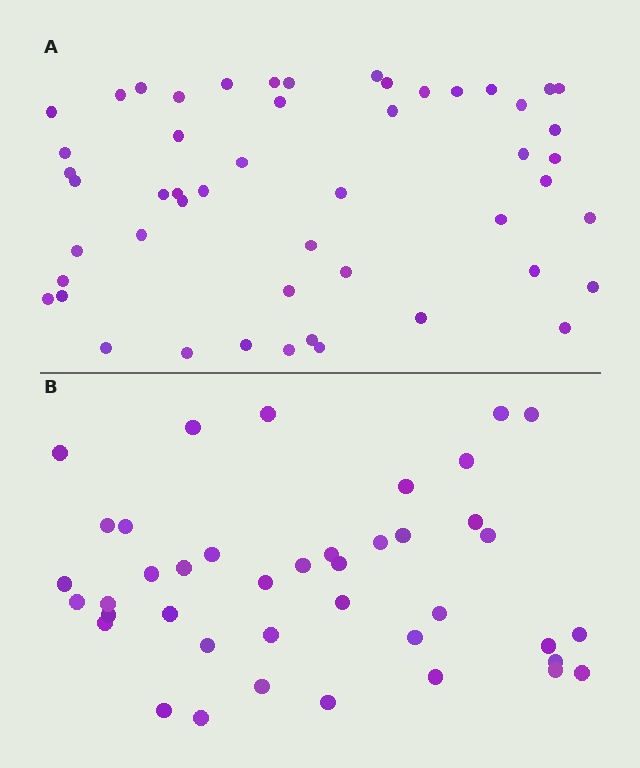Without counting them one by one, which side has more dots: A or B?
Region A (the top region) has more dots.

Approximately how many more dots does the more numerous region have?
Region A has roughly 10 or so more dots than region B.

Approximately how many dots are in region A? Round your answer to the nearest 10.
About 50 dots. (The exact count is 51, which rounds to 50.)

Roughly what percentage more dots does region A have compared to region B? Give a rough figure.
About 25% more.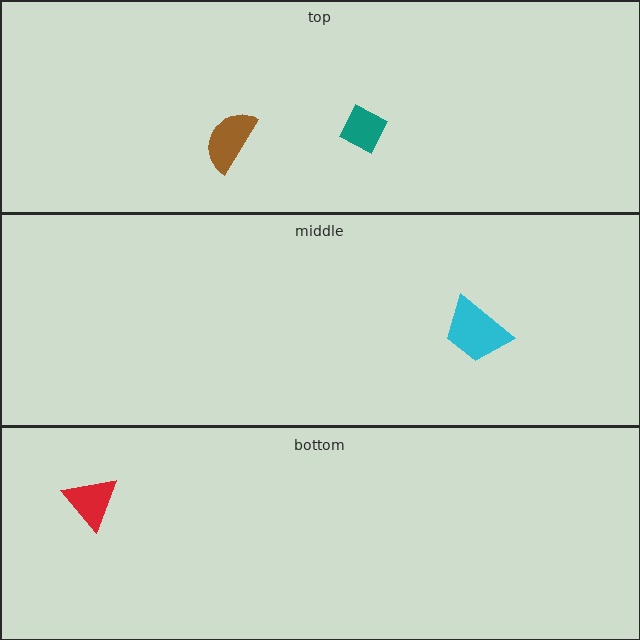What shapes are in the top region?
The teal diamond, the brown semicircle.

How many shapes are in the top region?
2.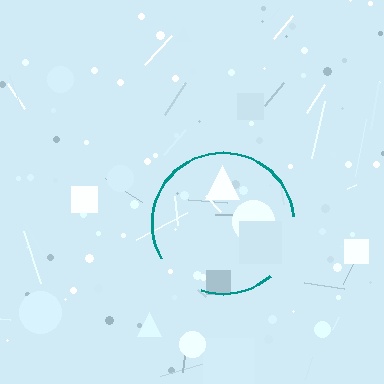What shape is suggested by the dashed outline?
The dashed outline suggests a circle.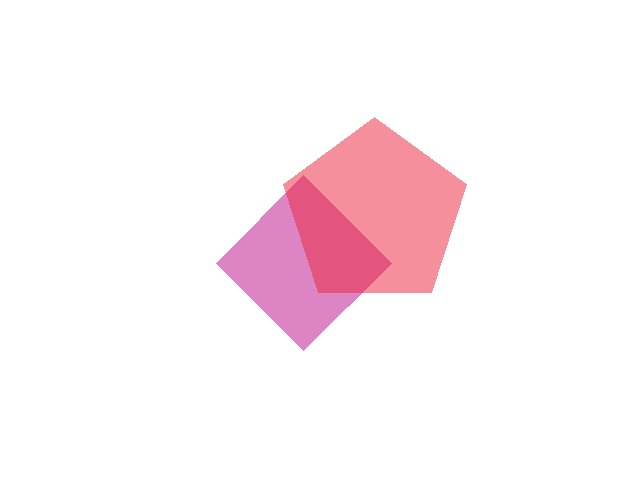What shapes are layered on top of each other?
The layered shapes are: a magenta diamond, a red pentagon.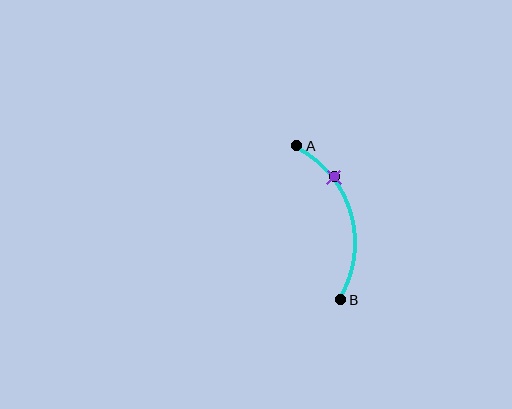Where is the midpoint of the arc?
The arc midpoint is the point on the curve farthest from the straight line joining A and B. It sits to the right of that line.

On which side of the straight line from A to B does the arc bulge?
The arc bulges to the right of the straight line connecting A and B.